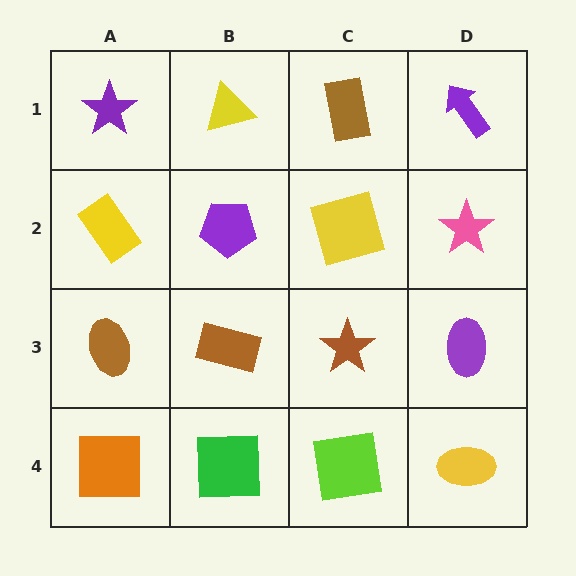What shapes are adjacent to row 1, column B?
A purple pentagon (row 2, column B), a purple star (row 1, column A), a brown rectangle (row 1, column C).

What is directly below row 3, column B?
A green square.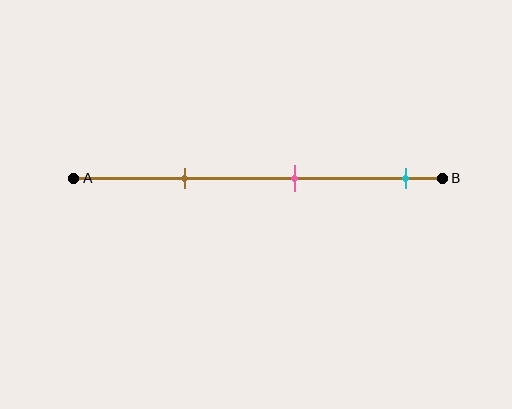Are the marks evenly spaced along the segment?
Yes, the marks are approximately evenly spaced.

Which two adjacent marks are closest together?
The brown and pink marks are the closest adjacent pair.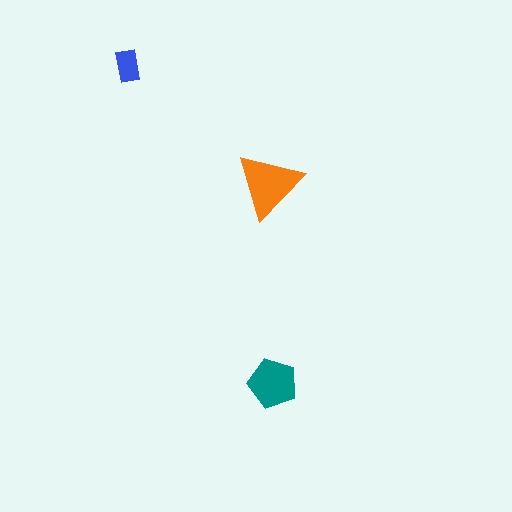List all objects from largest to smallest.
The orange triangle, the teal pentagon, the blue rectangle.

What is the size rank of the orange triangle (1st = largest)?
1st.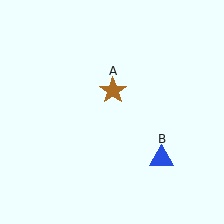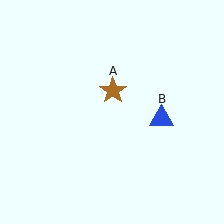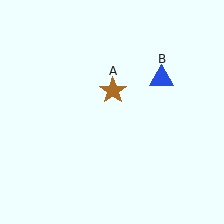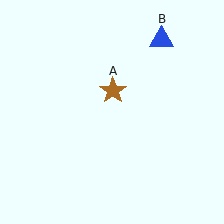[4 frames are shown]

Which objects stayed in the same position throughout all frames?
Brown star (object A) remained stationary.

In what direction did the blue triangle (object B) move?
The blue triangle (object B) moved up.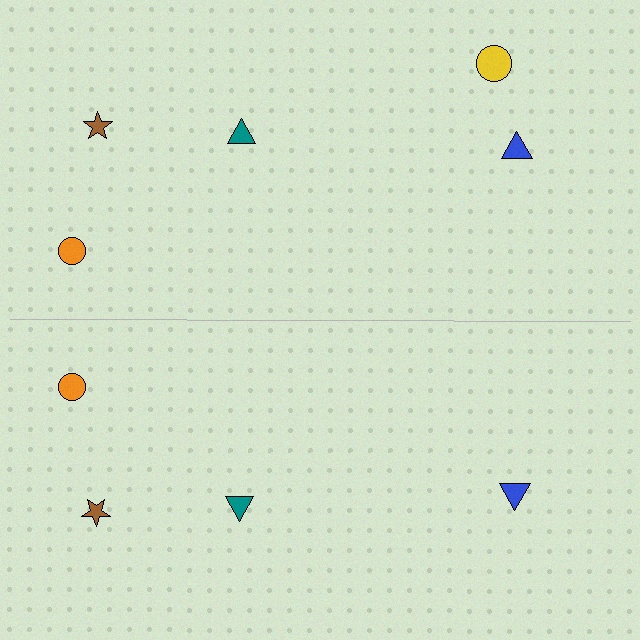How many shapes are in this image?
There are 9 shapes in this image.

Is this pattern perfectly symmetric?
No, the pattern is not perfectly symmetric. A yellow circle is missing from the bottom side.